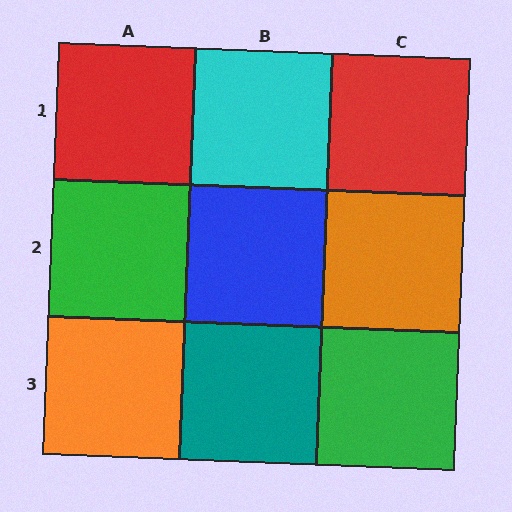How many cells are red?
2 cells are red.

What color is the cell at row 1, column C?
Red.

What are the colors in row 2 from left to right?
Green, blue, orange.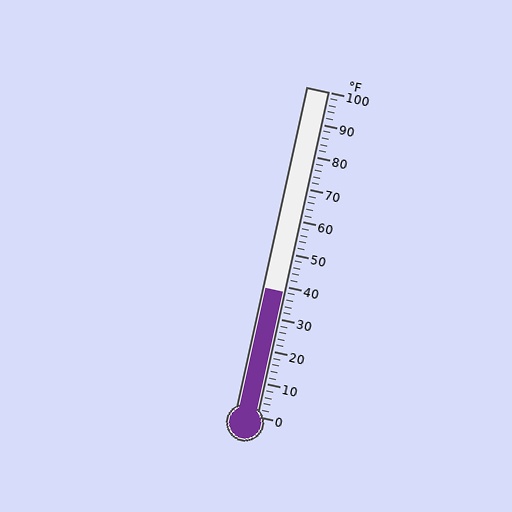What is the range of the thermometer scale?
The thermometer scale ranges from 0°F to 100°F.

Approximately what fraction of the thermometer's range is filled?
The thermometer is filled to approximately 40% of its range.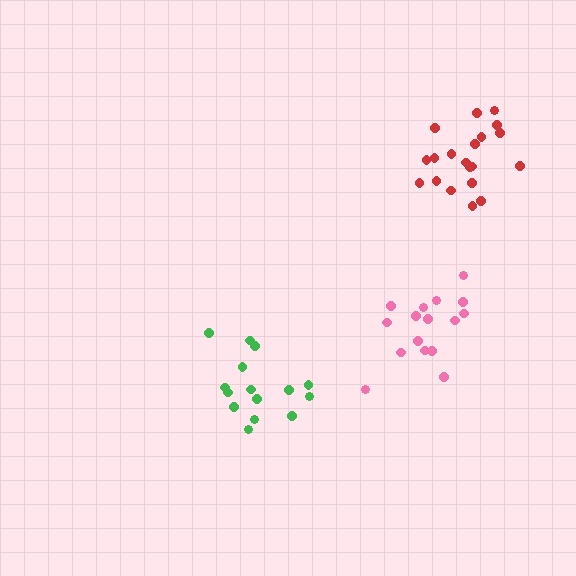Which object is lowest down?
The green cluster is bottommost.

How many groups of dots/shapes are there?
There are 3 groups.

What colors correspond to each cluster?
The clusters are colored: green, red, pink.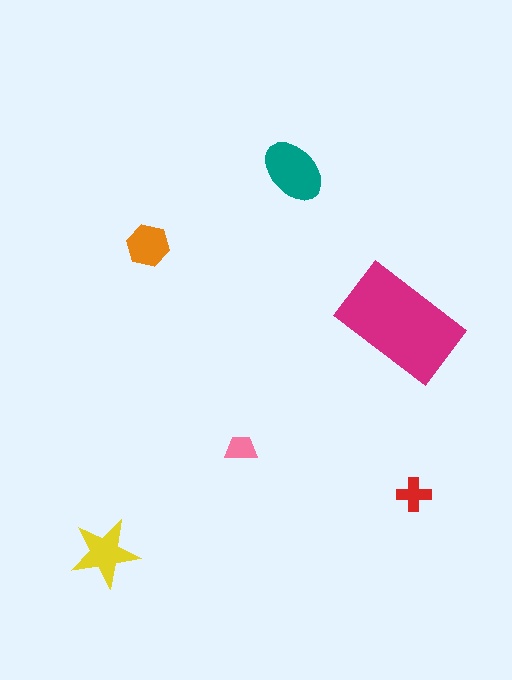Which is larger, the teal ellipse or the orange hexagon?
The teal ellipse.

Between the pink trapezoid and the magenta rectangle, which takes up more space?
The magenta rectangle.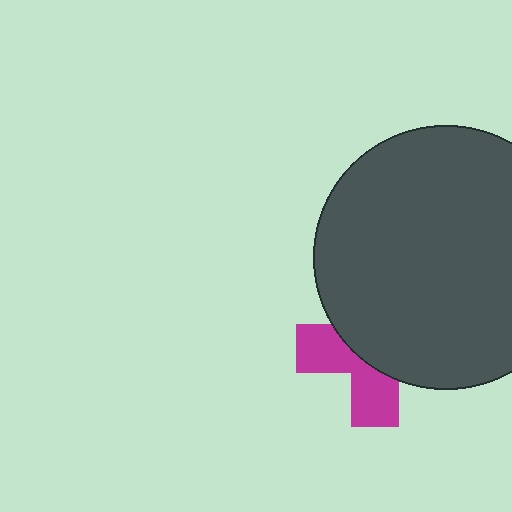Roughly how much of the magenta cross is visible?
A small part of it is visible (roughly 41%).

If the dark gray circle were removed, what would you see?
You would see the complete magenta cross.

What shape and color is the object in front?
The object in front is a dark gray circle.